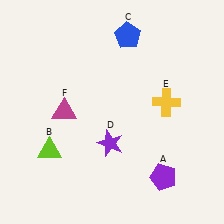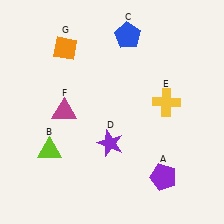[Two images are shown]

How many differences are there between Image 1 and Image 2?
There is 1 difference between the two images.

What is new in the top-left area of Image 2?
An orange diamond (G) was added in the top-left area of Image 2.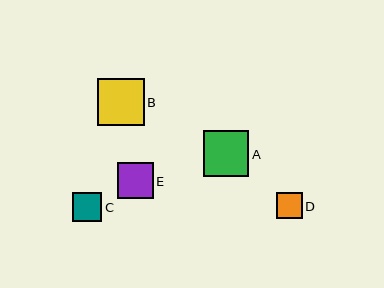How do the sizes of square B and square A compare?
Square B and square A are approximately the same size.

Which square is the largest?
Square B is the largest with a size of approximately 47 pixels.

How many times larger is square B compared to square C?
Square B is approximately 1.6 times the size of square C.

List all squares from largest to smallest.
From largest to smallest: B, A, E, C, D.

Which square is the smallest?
Square D is the smallest with a size of approximately 26 pixels.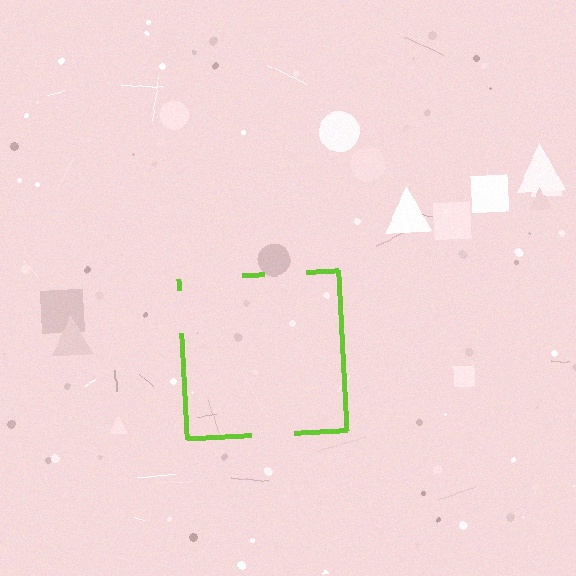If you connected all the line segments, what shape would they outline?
They would outline a square.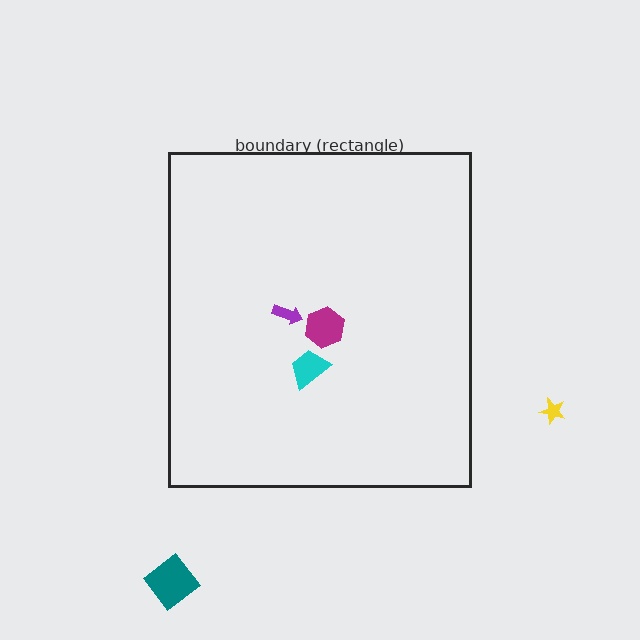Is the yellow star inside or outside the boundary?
Outside.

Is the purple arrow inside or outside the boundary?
Inside.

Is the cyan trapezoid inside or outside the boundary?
Inside.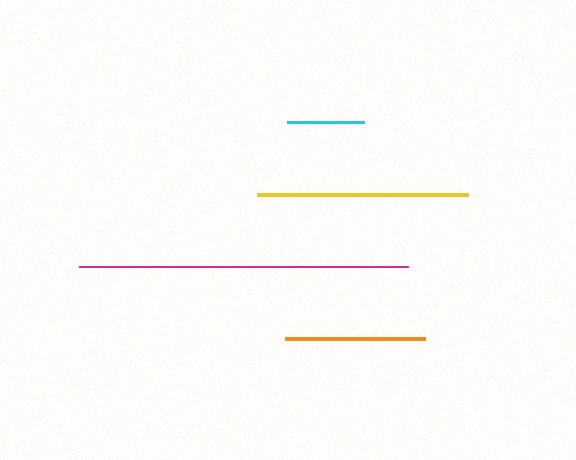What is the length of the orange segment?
The orange segment is approximately 140 pixels long.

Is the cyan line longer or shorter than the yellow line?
The yellow line is longer than the cyan line.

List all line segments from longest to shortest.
From longest to shortest: magenta, yellow, orange, cyan.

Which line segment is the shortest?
The cyan line is the shortest at approximately 78 pixels.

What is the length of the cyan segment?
The cyan segment is approximately 78 pixels long.